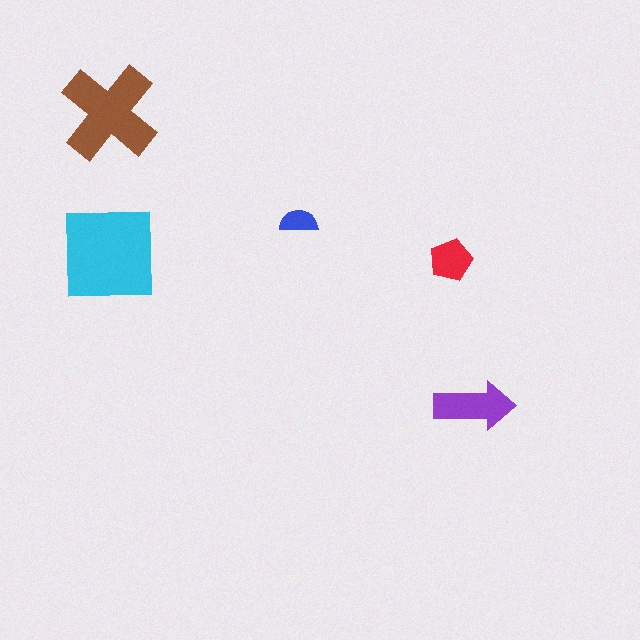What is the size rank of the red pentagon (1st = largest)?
4th.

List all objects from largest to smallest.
The cyan square, the brown cross, the purple arrow, the red pentagon, the blue semicircle.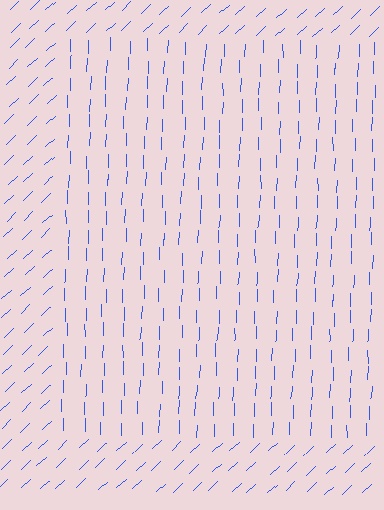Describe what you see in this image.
The image is filled with small blue line segments. A rectangle region in the image has lines oriented differently from the surrounding lines, creating a visible texture boundary.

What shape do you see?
I see a rectangle.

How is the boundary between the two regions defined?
The boundary is defined purely by a change in line orientation (approximately 45 degrees difference). All lines are the same color and thickness.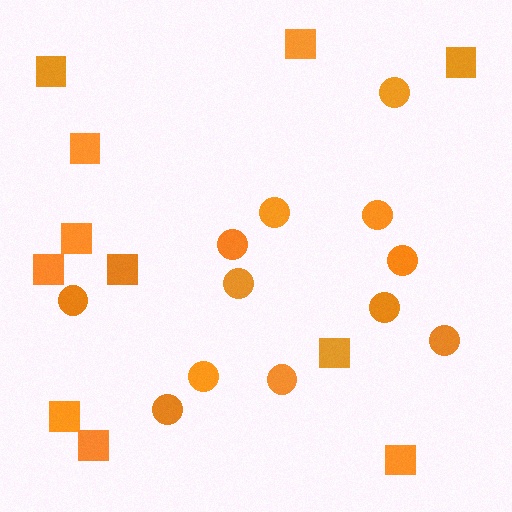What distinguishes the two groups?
There are 2 groups: one group of circles (12) and one group of squares (11).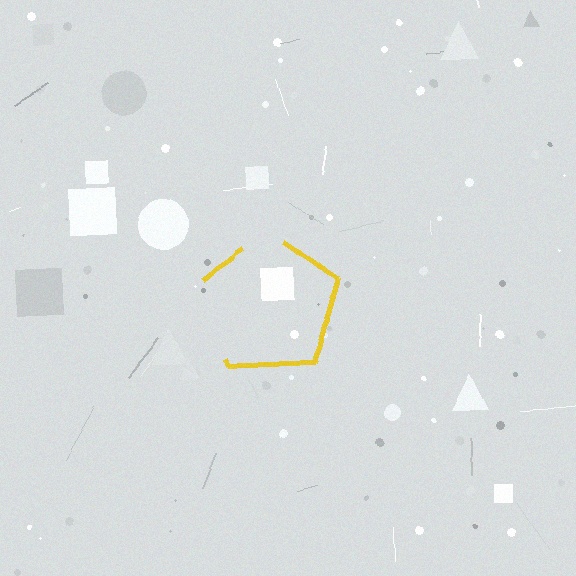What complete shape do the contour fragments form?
The contour fragments form a pentagon.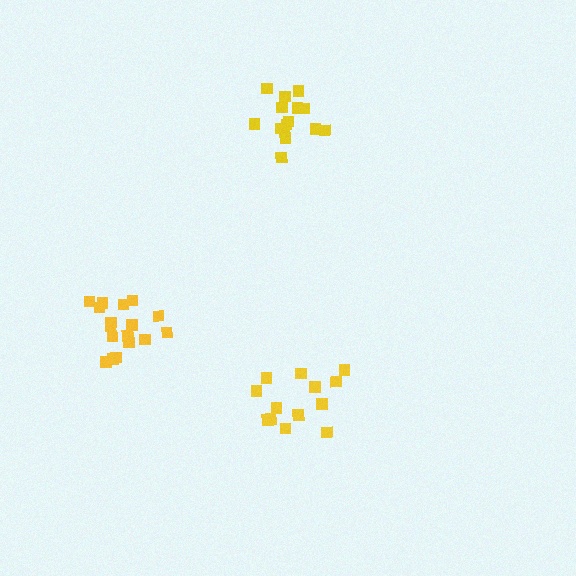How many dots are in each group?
Group 1: 15 dots, Group 2: 13 dots, Group 3: 17 dots (45 total).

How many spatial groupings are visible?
There are 3 spatial groupings.